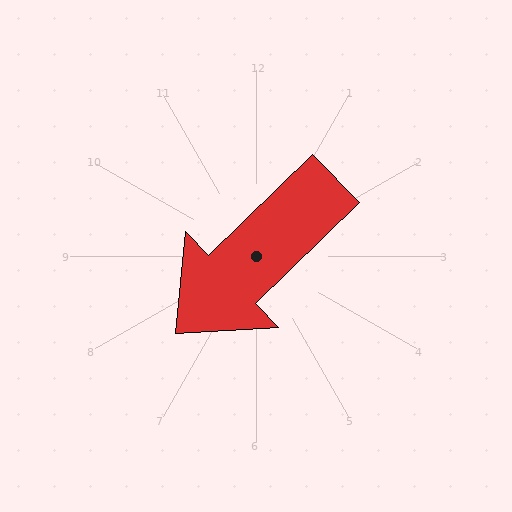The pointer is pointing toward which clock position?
Roughly 8 o'clock.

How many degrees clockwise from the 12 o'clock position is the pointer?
Approximately 226 degrees.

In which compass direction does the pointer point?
Southwest.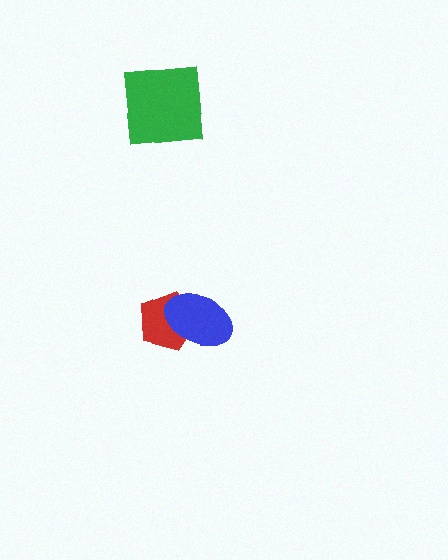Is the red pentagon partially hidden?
Yes, it is partially covered by another shape.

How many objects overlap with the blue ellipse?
1 object overlaps with the blue ellipse.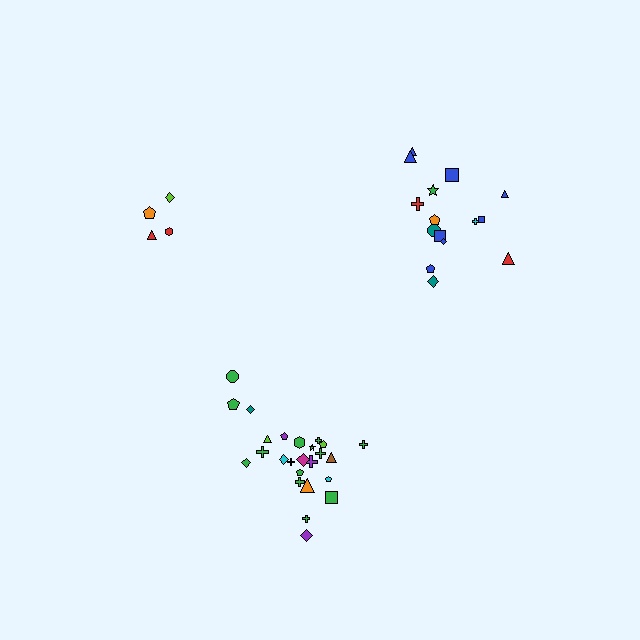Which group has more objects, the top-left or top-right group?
The top-right group.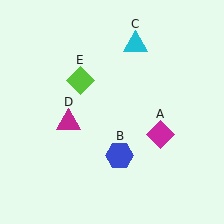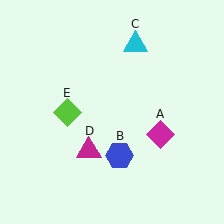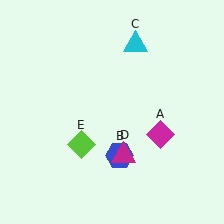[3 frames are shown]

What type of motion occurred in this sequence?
The magenta triangle (object D), lime diamond (object E) rotated counterclockwise around the center of the scene.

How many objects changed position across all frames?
2 objects changed position: magenta triangle (object D), lime diamond (object E).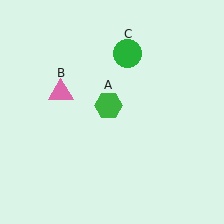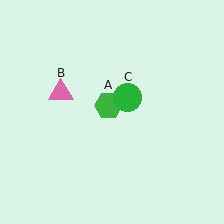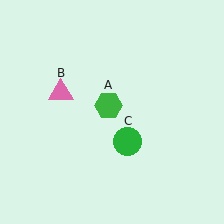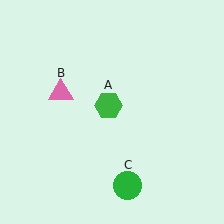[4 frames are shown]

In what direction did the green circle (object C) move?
The green circle (object C) moved down.